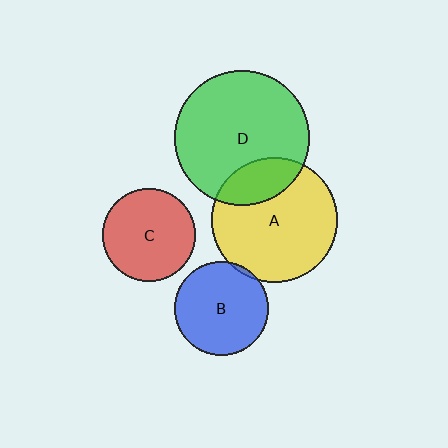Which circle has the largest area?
Circle D (green).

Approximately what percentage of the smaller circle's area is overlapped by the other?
Approximately 5%.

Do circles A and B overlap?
Yes.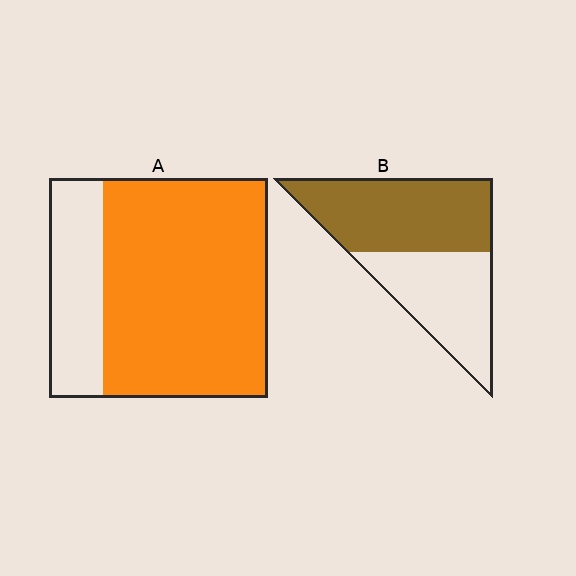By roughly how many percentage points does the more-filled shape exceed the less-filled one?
By roughly 20 percentage points (A over B).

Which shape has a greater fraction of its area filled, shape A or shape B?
Shape A.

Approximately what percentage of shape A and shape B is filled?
A is approximately 75% and B is approximately 55%.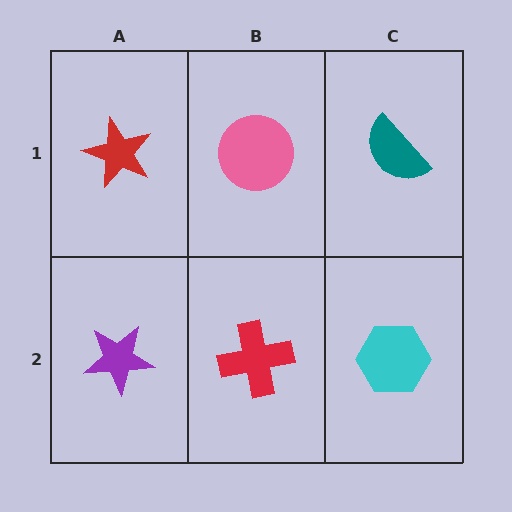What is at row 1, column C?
A teal semicircle.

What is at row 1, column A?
A red star.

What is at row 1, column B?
A pink circle.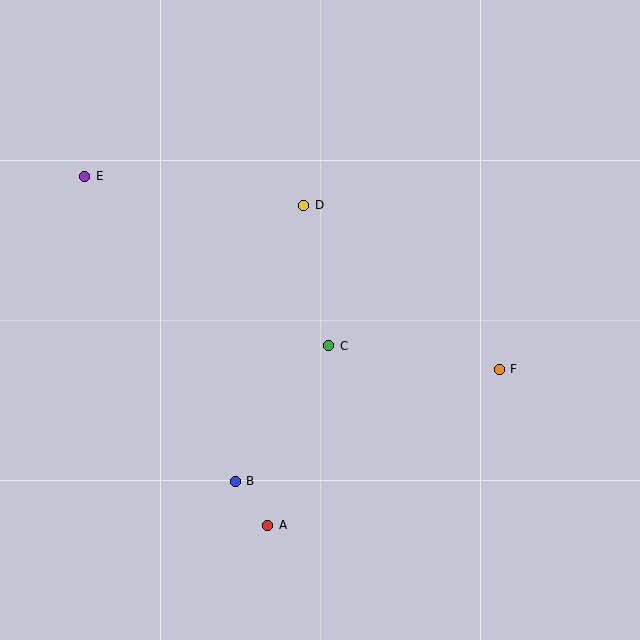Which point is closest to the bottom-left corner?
Point B is closest to the bottom-left corner.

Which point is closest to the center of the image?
Point C at (329, 346) is closest to the center.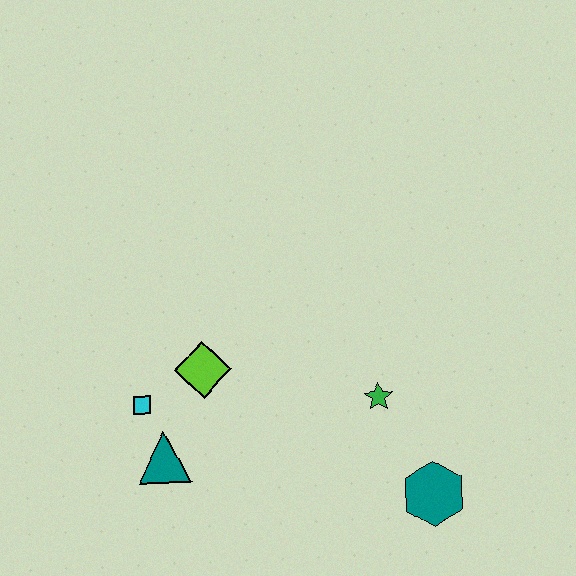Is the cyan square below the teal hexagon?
No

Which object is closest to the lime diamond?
The cyan square is closest to the lime diamond.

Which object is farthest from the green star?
The cyan square is farthest from the green star.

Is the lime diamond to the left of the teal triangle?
No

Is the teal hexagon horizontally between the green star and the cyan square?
No